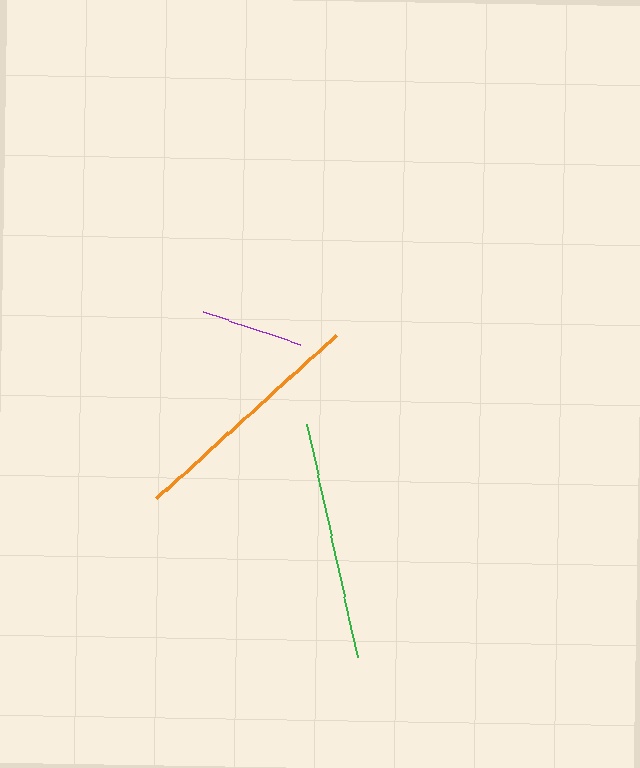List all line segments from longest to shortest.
From longest to shortest: orange, green, purple.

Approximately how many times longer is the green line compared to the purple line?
The green line is approximately 2.3 times the length of the purple line.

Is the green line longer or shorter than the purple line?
The green line is longer than the purple line.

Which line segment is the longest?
The orange line is the longest at approximately 243 pixels.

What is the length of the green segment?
The green segment is approximately 238 pixels long.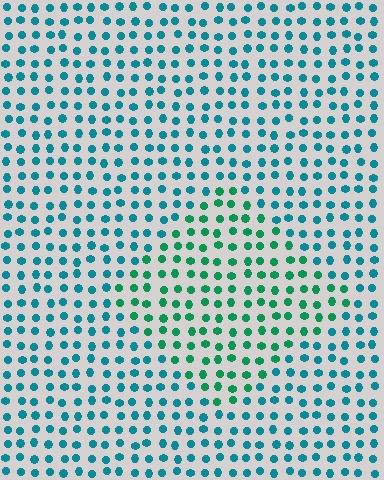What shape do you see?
I see a diamond.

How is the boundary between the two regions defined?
The boundary is defined purely by a slight shift in hue (about 34 degrees). Spacing, size, and orientation are identical on both sides.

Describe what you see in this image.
The image is filled with small teal elements in a uniform arrangement. A diamond-shaped region is visible where the elements are tinted to a slightly different hue, forming a subtle color boundary.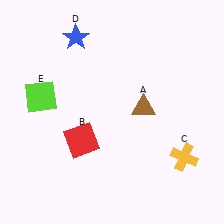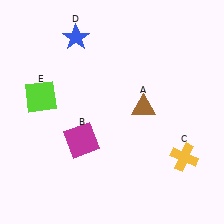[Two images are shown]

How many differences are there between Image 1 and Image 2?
There is 1 difference between the two images.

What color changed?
The square (B) changed from red in Image 1 to magenta in Image 2.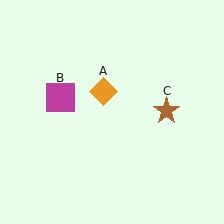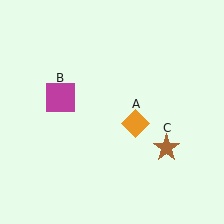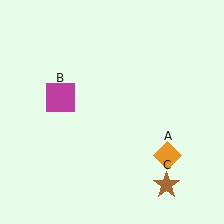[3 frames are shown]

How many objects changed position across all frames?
2 objects changed position: orange diamond (object A), brown star (object C).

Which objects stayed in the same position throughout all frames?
Magenta square (object B) remained stationary.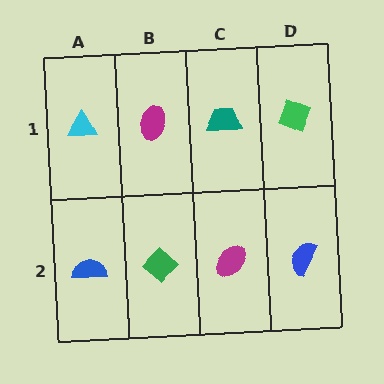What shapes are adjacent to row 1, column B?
A green diamond (row 2, column B), a cyan triangle (row 1, column A), a teal trapezoid (row 1, column C).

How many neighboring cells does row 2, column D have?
2.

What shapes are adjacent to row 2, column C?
A teal trapezoid (row 1, column C), a green diamond (row 2, column B), a blue semicircle (row 2, column D).